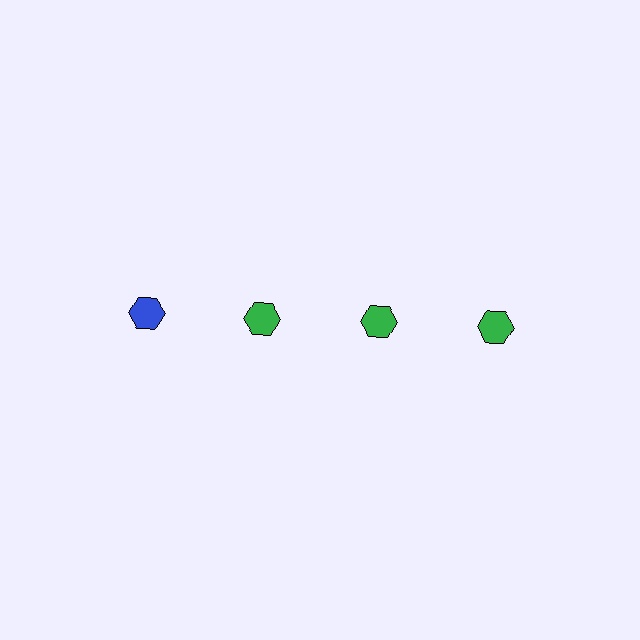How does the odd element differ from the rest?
It has a different color: blue instead of green.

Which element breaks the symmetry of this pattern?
The blue hexagon in the top row, leftmost column breaks the symmetry. All other shapes are green hexagons.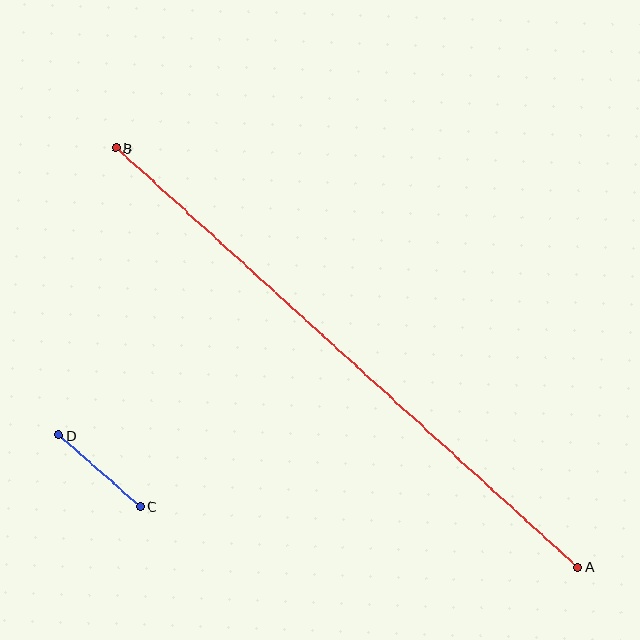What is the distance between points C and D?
The distance is approximately 108 pixels.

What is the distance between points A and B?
The distance is approximately 624 pixels.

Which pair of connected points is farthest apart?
Points A and B are farthest apart.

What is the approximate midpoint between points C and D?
The midpoint is at approximately (100, 471) pixels.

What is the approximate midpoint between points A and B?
The midpoint is at approximately (347, 358) pixels.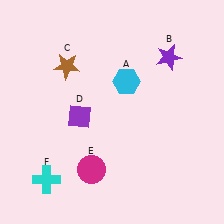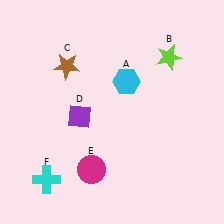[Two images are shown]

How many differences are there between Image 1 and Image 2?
There is 1 difference between the two images.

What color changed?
The star (B) changed from purple in Image 1 to lime in Image 2.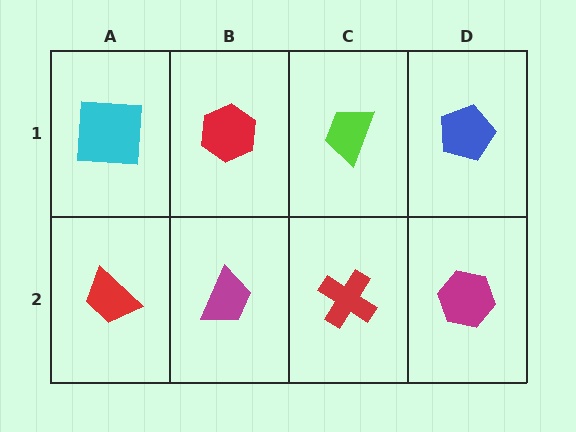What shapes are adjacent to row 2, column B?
A red hexagon (row 1, column B), a red trapezoid (row 2, column A), a red cross (row 2, column C).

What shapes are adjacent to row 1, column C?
A red cross (row 2, column C), a red hexagon (row 1, column B), a blue pentagon (row 1, column D).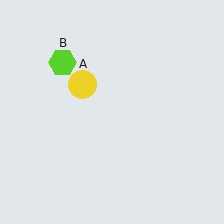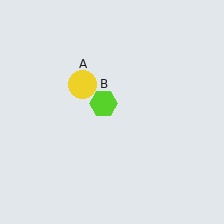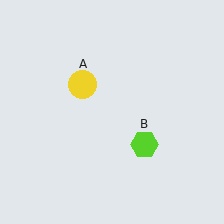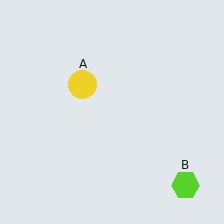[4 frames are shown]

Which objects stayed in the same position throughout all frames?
Yellow circle (object A) remained stationary.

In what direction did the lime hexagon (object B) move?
The lime hexagon (object B) moved down and to the right.